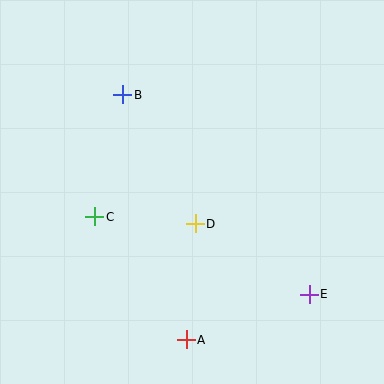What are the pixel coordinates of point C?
Point C is at (95, 217).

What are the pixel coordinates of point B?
Point B is at (123, 95).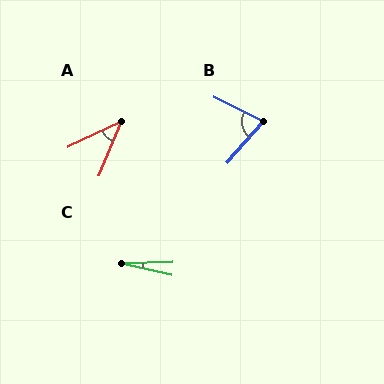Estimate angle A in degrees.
Approximately 41 degrees.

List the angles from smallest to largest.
C (15°), A (41°), B (75°).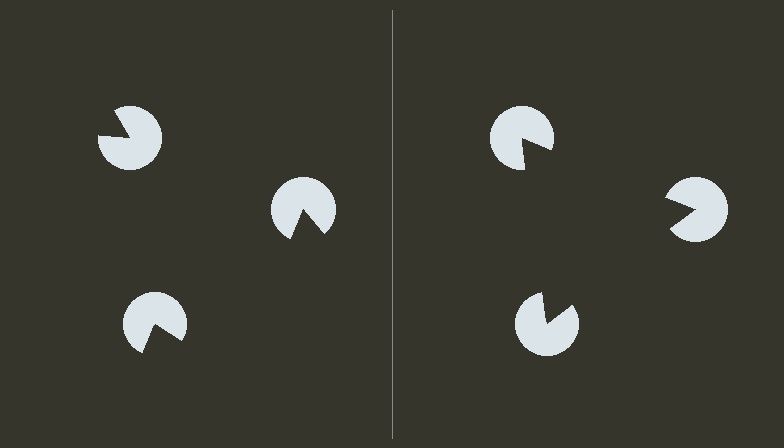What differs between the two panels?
The pac-man discs are positioned identically on both sides; only the wedge orientations differ. On the right they align to a triangle; on the left they are misaligned.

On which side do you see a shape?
An illusory triangle appears on the right side. On the left side the wedge cuts are rotated, so no coherent shape forms.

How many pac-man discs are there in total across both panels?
6 — 3 on each side.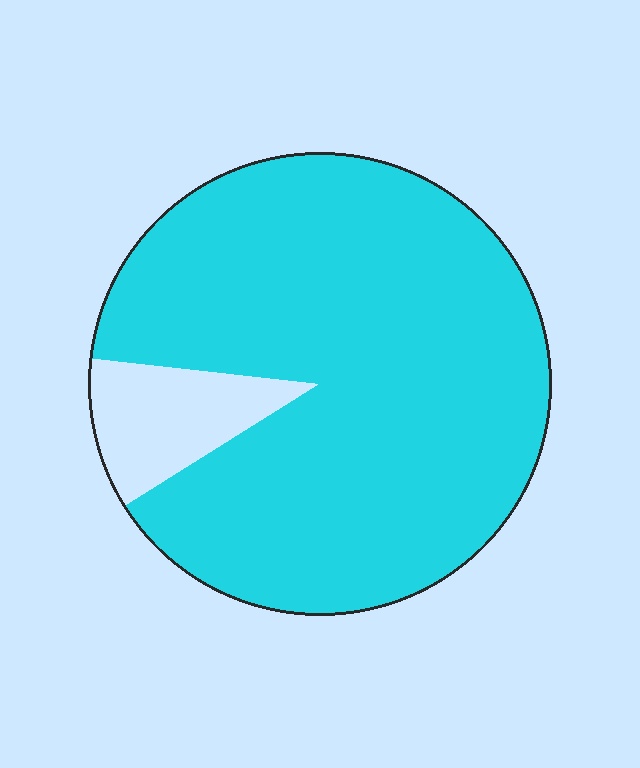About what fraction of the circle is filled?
About nine tenths (9/10).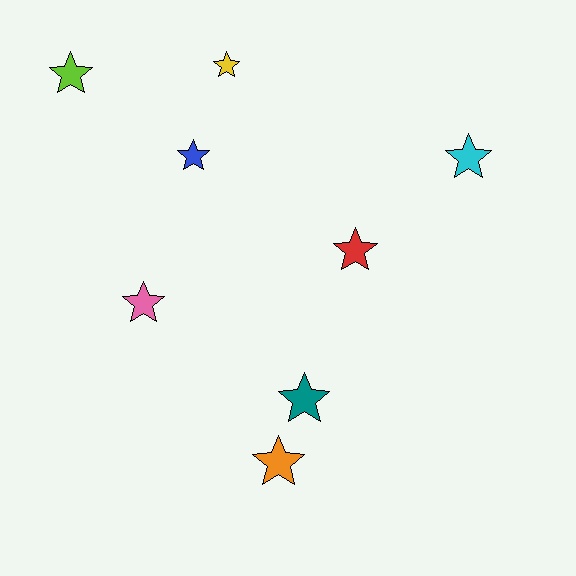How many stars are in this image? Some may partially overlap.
There are 8 stars.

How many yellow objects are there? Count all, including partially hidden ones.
There is 1 yellow object.